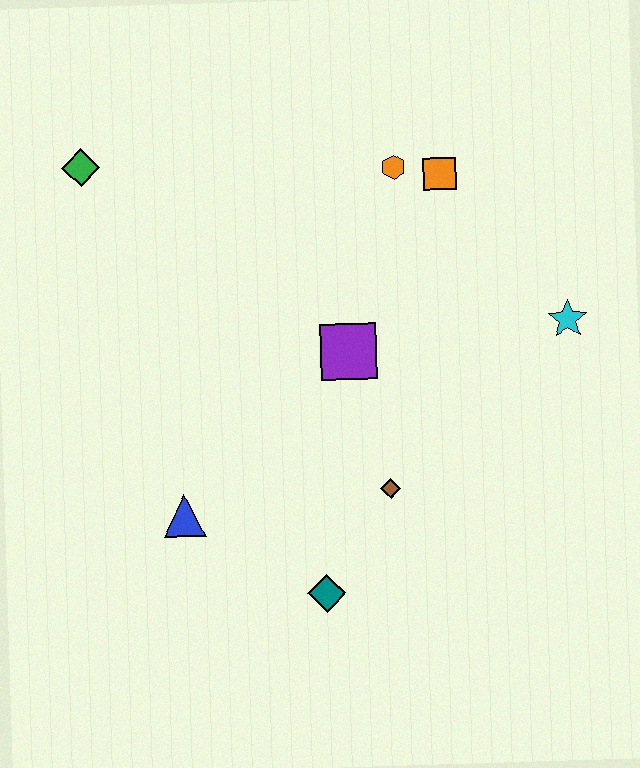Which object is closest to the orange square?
The orange hexagon is closest to the orange square.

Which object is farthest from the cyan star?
The green diamond is farthest from the cyan star.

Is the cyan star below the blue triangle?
No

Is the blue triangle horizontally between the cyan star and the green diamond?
Yes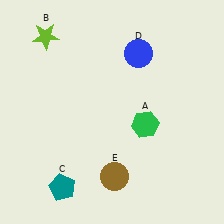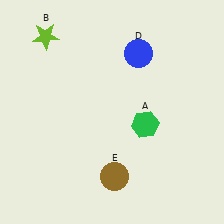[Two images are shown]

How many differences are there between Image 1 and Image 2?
There is 1 difference between the two images.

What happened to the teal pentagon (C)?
The teal pentagon (C) was removed in Image 2. It was in the bottom-left area of Image 1.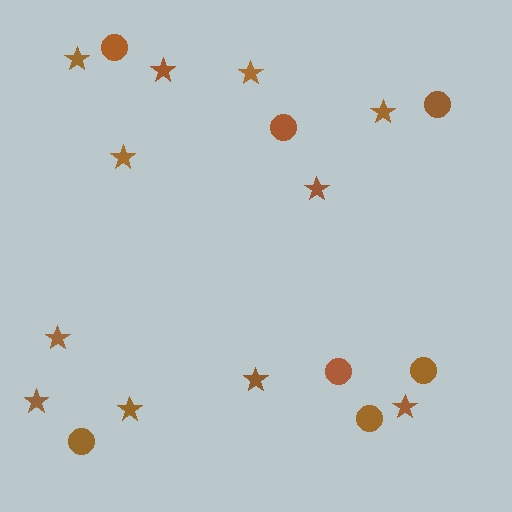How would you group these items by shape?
There are 2 groups: one group of circles (7) and one group of stars (11).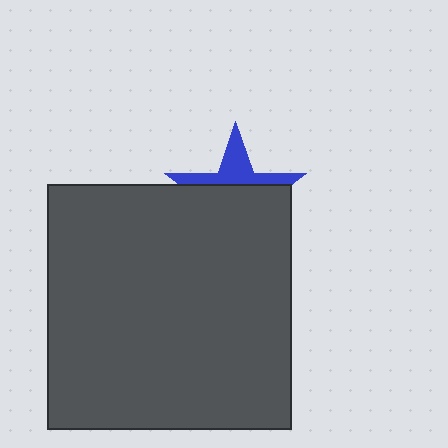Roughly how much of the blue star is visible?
A small part of it is visible (roughly 34%).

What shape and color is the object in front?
The object in front is a dark gray square.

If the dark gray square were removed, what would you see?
You would see the complete blue star.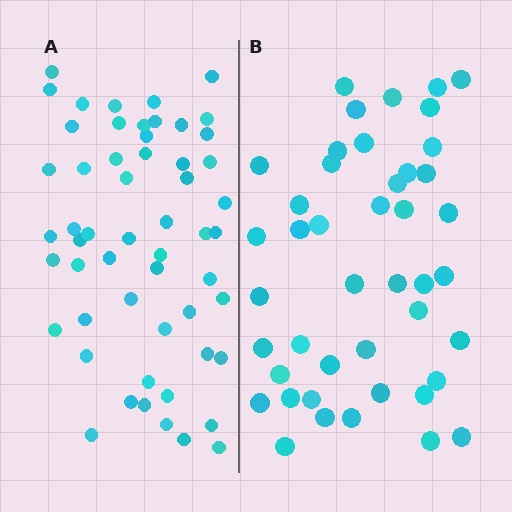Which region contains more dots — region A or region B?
Region A (the left region) has more dots.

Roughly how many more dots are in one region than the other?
Region A has roughly 12 or so more dots than region B.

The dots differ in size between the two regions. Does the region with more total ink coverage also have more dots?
No. Region B has more total ink coverage because its dots are larger, but region A actually contains more individual dots. Total area can be misleading — the number of items is what matters here.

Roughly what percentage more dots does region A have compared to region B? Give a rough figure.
About 25% more.